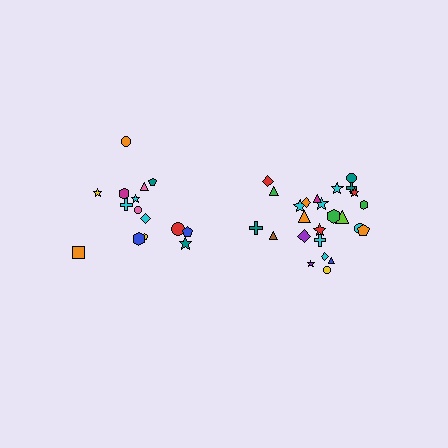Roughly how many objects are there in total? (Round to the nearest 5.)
Roughly 40 objects in total.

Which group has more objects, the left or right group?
The right group.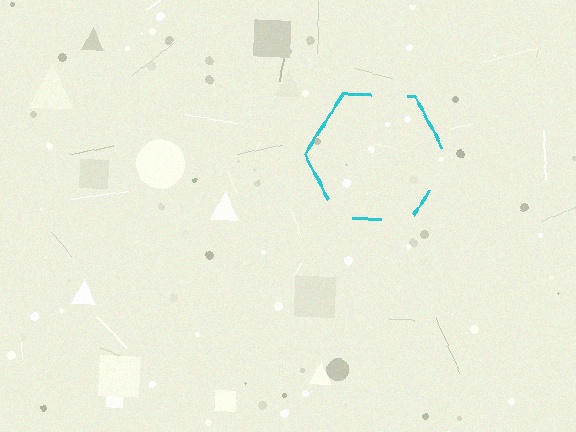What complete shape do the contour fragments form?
The contour fragments form a hexagon.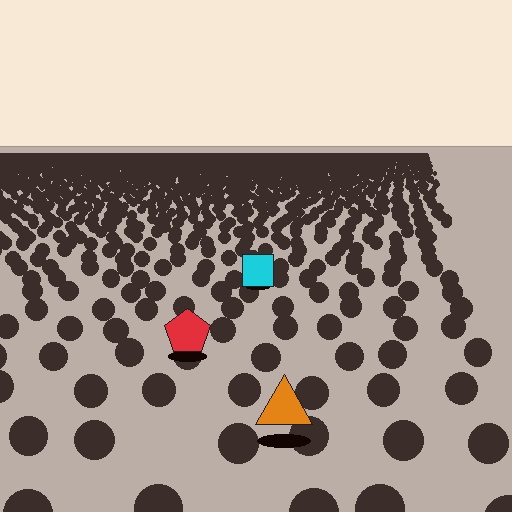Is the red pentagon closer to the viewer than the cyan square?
Yes. The red pentagon is closer — you can tell from the texture gradient: the ground texture is coarser near it.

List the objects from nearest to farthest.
From nearest to farthest: the orange triangle, the red pentagon, the cyan square.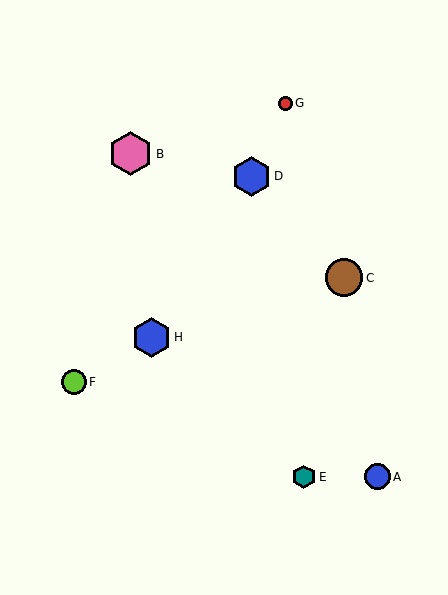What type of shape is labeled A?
Shape A is a blue circle.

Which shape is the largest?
The pink hexagon (labeled B) is the largest.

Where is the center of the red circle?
The center of the red circle is at (285, 103).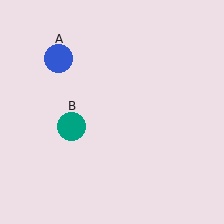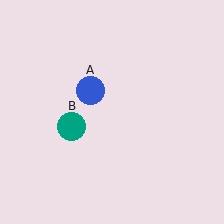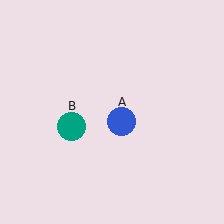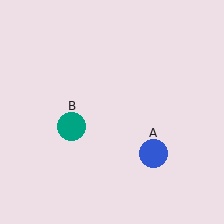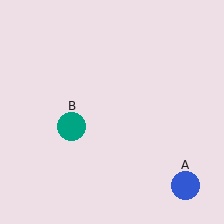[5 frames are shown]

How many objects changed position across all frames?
1 object changed position: blue circle (object A).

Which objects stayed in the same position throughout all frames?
Teal circle (object B) remained stationary.